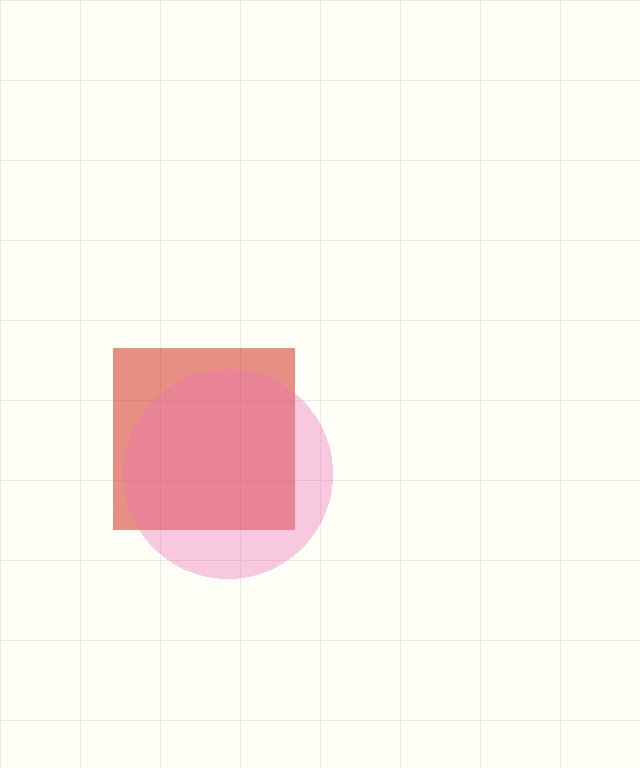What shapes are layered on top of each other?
The layered shapes are: a red square, a pink circle.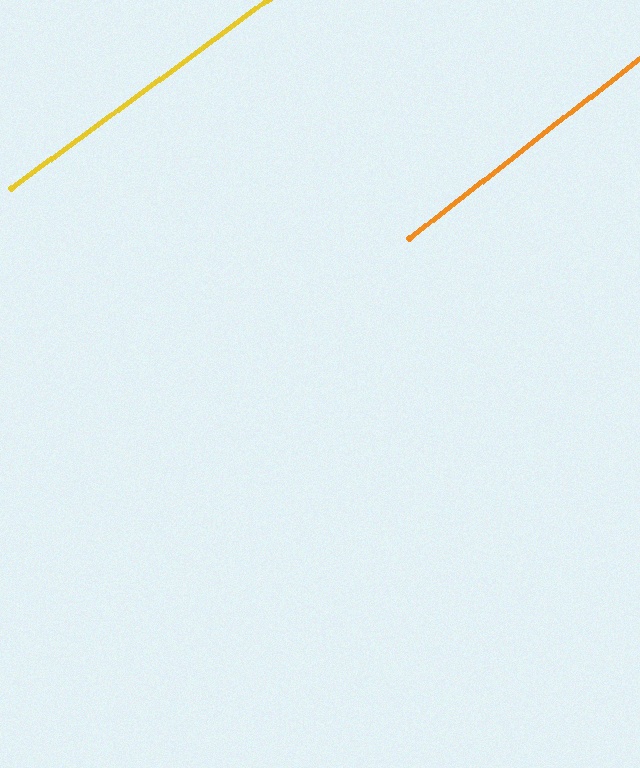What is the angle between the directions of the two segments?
Approximately 2 degrees.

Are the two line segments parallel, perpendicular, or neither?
Parallel — their directions differ by only 1.6°.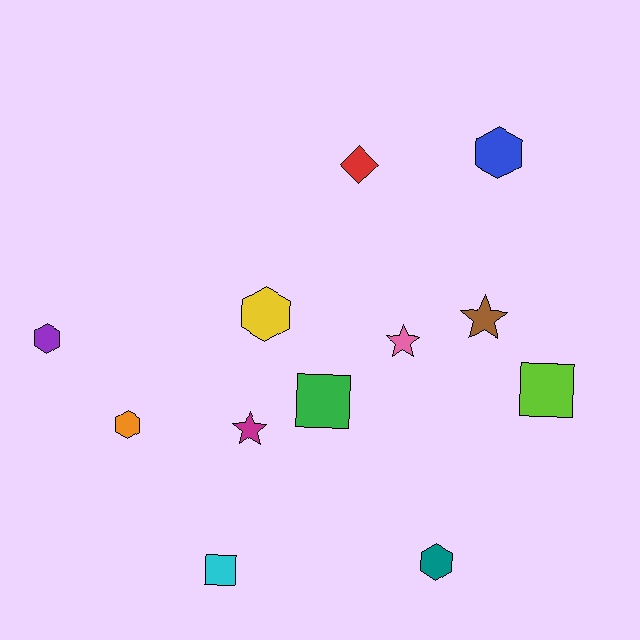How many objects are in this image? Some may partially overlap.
There are 12 objects.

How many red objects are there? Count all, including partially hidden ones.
There is 1 red object.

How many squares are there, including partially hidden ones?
There are 3 squares.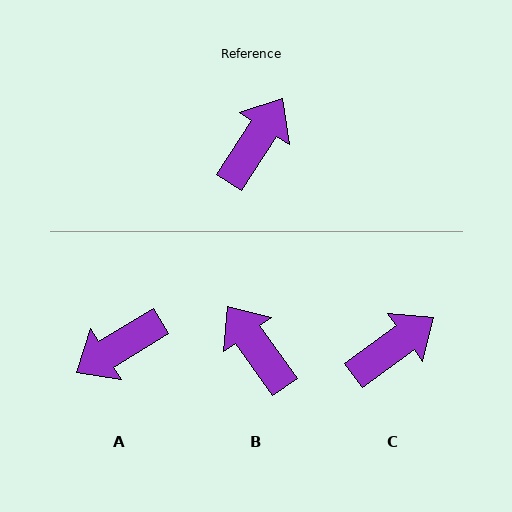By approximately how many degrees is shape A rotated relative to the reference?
Approximately 154 degrees counter-clockwise.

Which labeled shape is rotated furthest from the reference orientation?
A, about 154 degrees away.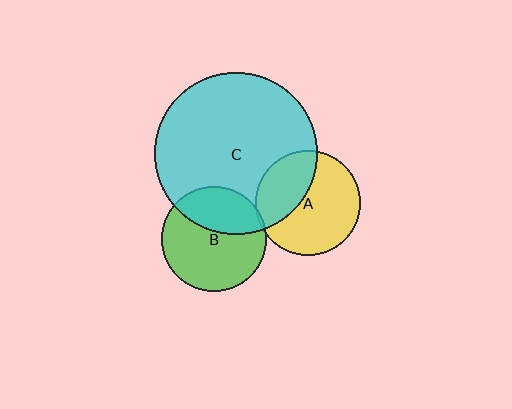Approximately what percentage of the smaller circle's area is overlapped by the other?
Approximately 35%.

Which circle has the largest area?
Circle C (cyan).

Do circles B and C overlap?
Yes.